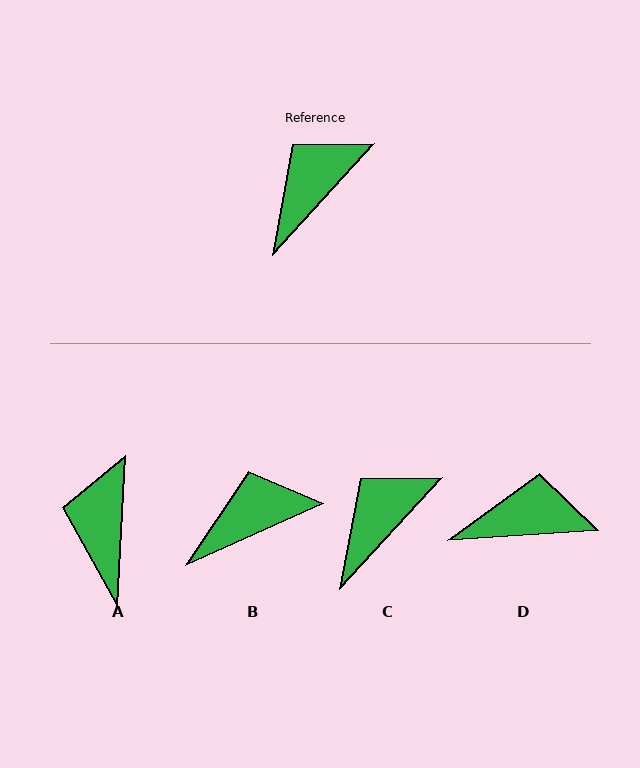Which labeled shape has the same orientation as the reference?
C.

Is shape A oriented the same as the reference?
No, it is off by about 40 degrees.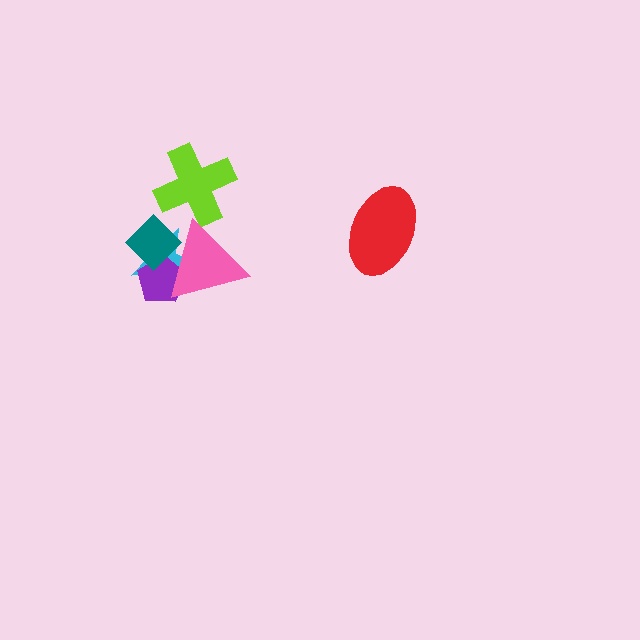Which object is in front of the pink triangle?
The teal diamond is in front of the pink triangle.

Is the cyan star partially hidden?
Yes, it is partially covered by another shape.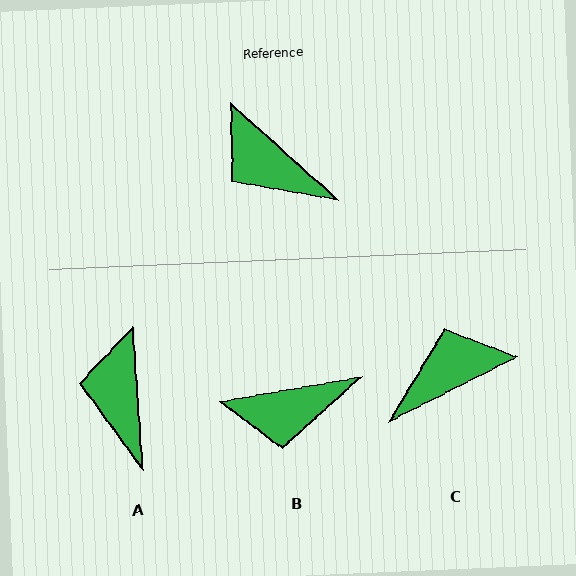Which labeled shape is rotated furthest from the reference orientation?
C, about 111 degrees away.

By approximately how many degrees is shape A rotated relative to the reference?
Approximately 44 degrees clockwise.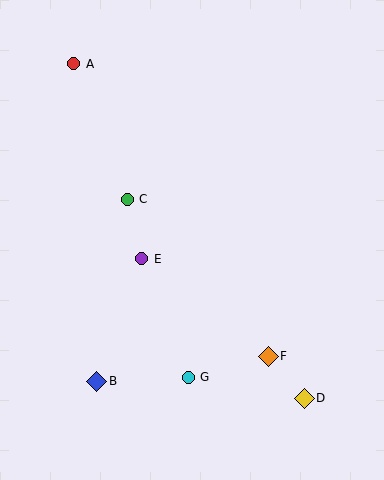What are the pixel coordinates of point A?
Point A is at (74, 64).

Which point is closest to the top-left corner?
Point A is closest to the top-left corner.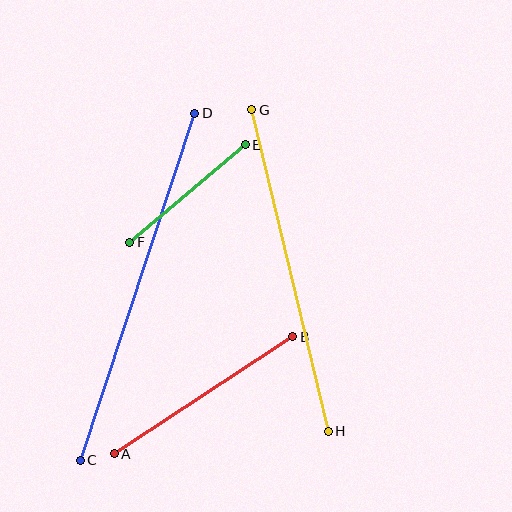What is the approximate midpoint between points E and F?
The midpoint is at approximately (188, 194) pixels.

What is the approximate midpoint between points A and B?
The midpoint is at approximately (204, 395) pixels.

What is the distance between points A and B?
The distance is approximately 213 pixels.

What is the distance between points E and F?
The distance is approximately 151 pixels.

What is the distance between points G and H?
The distance is approximately 331 pixels.